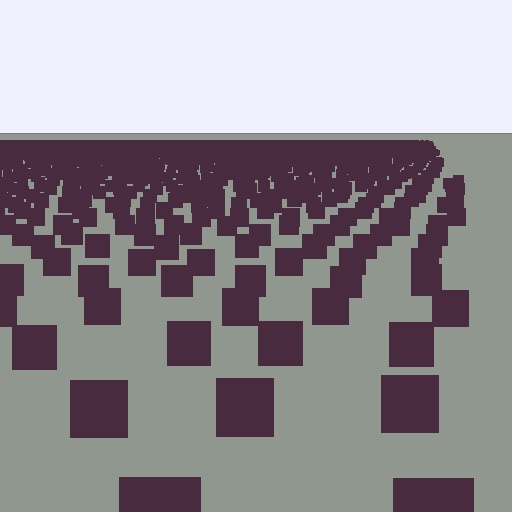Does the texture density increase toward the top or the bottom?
Density increases toward the top.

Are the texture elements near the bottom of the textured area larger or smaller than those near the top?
Larger. Near the bottom, elements are closer to the viewer and appear at a bigger on-screen size.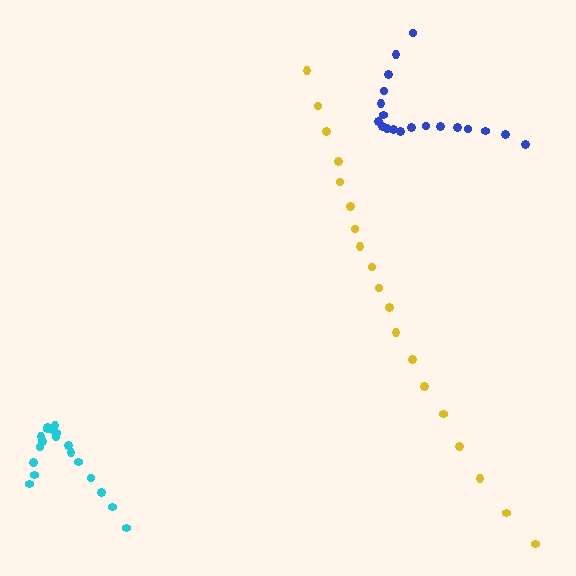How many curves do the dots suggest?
There are 3 distinct paths.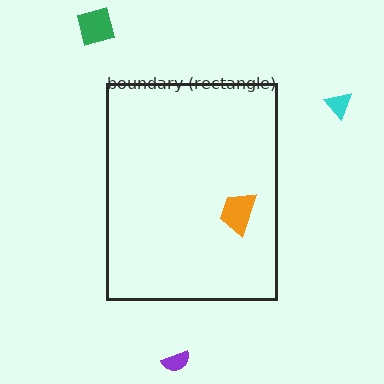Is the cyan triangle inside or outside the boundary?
Outside.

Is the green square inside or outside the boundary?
Outside.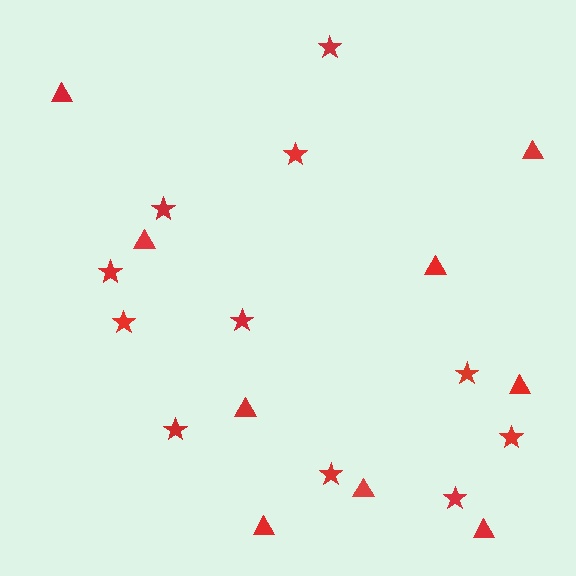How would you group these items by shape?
There are 2 groups: one group of triangles (9) and one group of stars (11).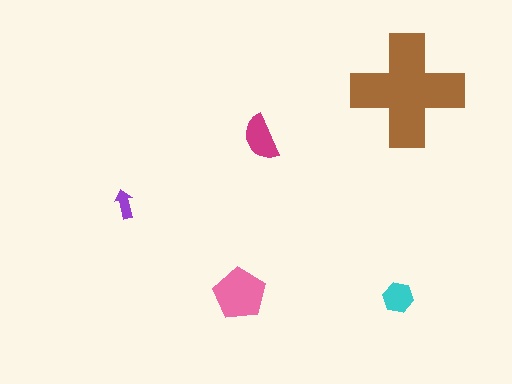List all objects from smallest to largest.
The purple arrow, the cyan hexagon, the magenta semicircle, the pink pentagon, the brown cross.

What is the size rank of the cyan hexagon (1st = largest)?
4th.